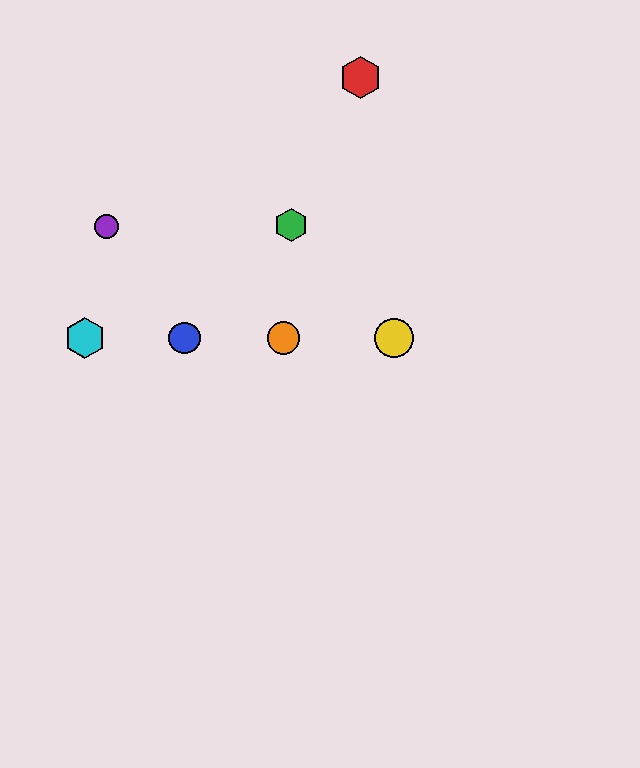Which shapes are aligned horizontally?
The blue circle, the yellow circle, the orange circle, the cyan hexagon are aligned horizontally.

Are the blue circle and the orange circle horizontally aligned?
Yes, both are at y≈338.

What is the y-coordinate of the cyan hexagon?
The cyan hexagon is at y≈338.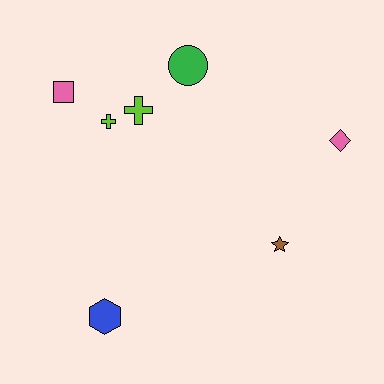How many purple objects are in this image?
There are no purple objects.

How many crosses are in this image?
There are 2 crosses.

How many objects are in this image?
There are 7 objects.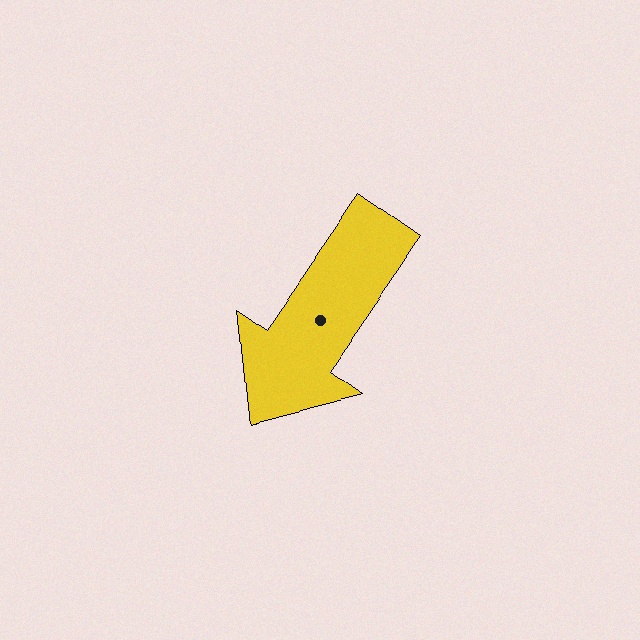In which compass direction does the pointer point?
Southwest.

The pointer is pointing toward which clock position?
Roughly 7 o'clock.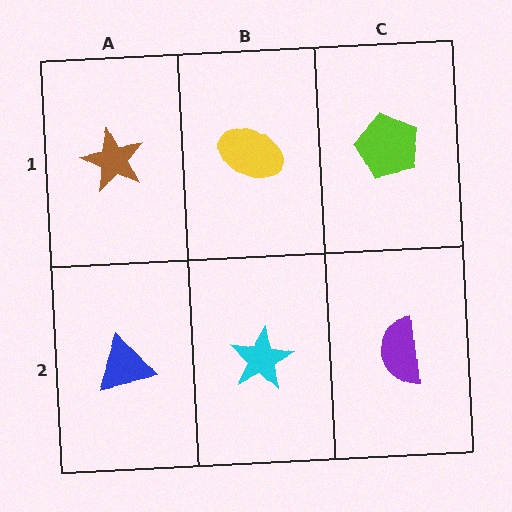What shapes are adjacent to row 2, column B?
A yellow ellipse (row 1, column B), a blue triangle (row 2, column A), a purple semicircle (row 2, column C).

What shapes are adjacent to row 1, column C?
A purple semicircle (row 2, column C), a yellow ellipse (row 1, column B).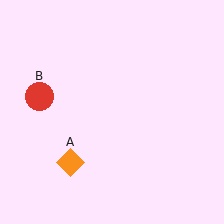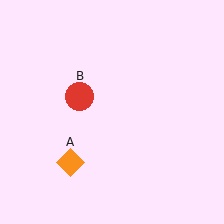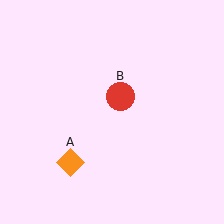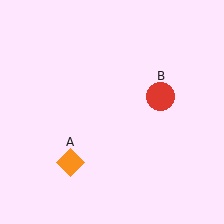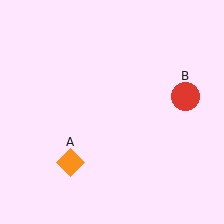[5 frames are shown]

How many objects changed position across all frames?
1 object changed position: red circle (object B).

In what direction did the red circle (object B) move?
The red circle (object B) moved right.